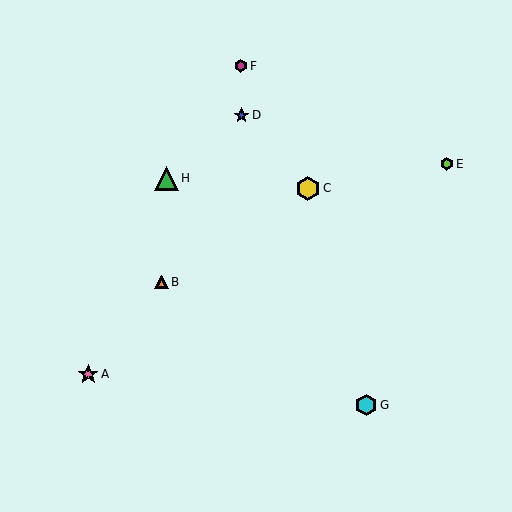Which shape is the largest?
The yellow hexagon (labeled C) is the largest.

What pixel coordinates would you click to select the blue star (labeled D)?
Click at (241, 115) to select the blue star D.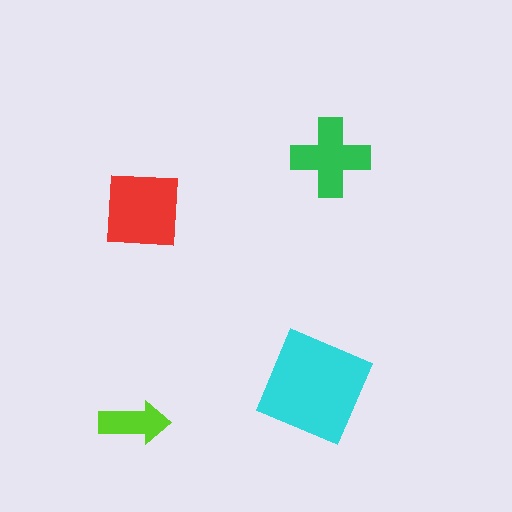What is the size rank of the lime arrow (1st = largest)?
4th.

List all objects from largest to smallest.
The cyan diamond, the red square, the green cross, the lime arrow.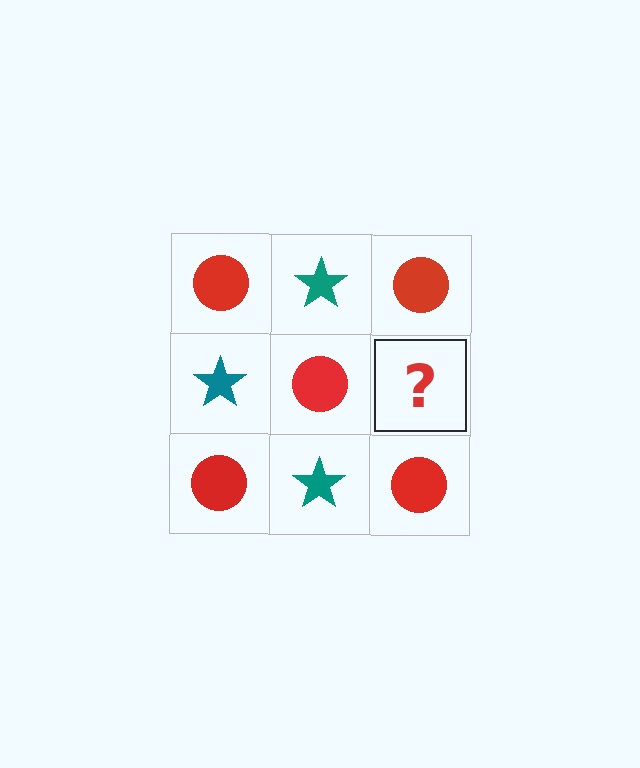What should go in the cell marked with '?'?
The missing cell should contain a teal star.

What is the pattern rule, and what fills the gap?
The rule is that it alternates red circle and teal star in a checkerboard pattern. The gap should be filled with a teal star.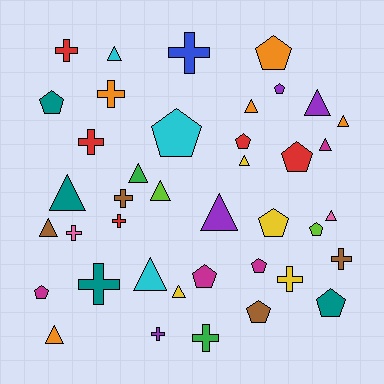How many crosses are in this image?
There are 12 crosses.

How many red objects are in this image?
There are 5 red objects.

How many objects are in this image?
There are 40 objects.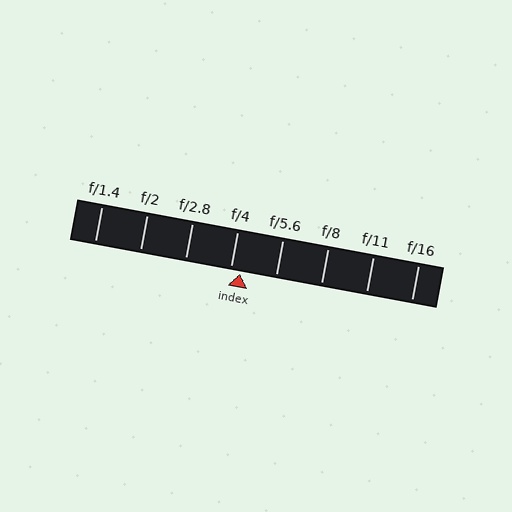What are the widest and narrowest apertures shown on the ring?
The widest aperture shown is f/1.4 and the narrowest is f/16.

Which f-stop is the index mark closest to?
The index mark is closest to f/4.